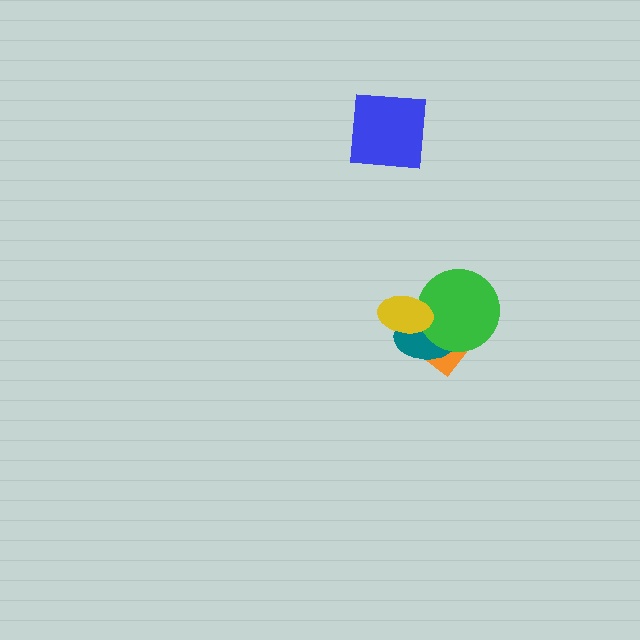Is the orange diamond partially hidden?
Yes, it is partially covered by another shape.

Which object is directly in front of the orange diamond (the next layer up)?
The teal ellipse is directly in front of the orange diamond.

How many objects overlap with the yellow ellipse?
3 objects overlap with the yellow ellipse.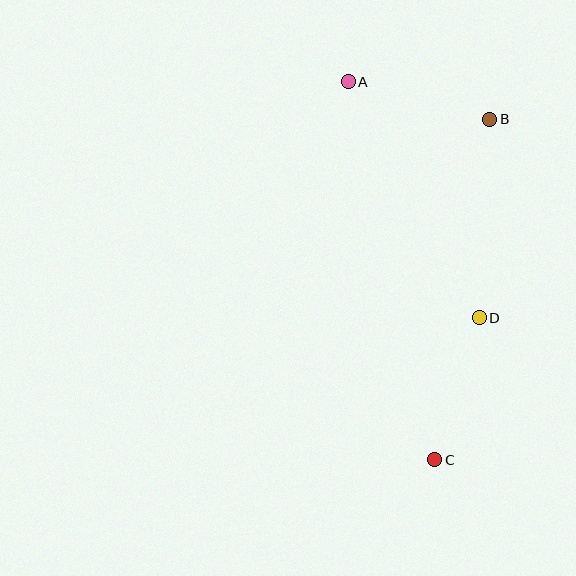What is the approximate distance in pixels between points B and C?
The distance between B and C is approximately 345 pixels.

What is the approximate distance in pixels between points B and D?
The distance between B and D is approximately 199 pixels.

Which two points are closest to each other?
Points A and B are closest to each other.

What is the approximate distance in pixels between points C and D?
The distance between C and D is approximately 149 pixels.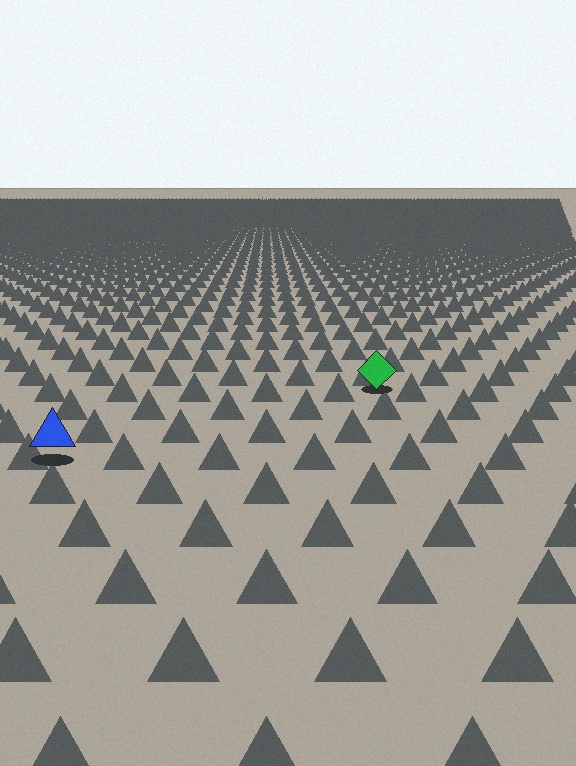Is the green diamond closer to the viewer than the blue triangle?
No. The blue triangle is closer — you can tell from the texture gradient: the ground texture is coarser near it.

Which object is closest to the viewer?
The blue triangle is closest. The texture marks near it are larger and more spread out.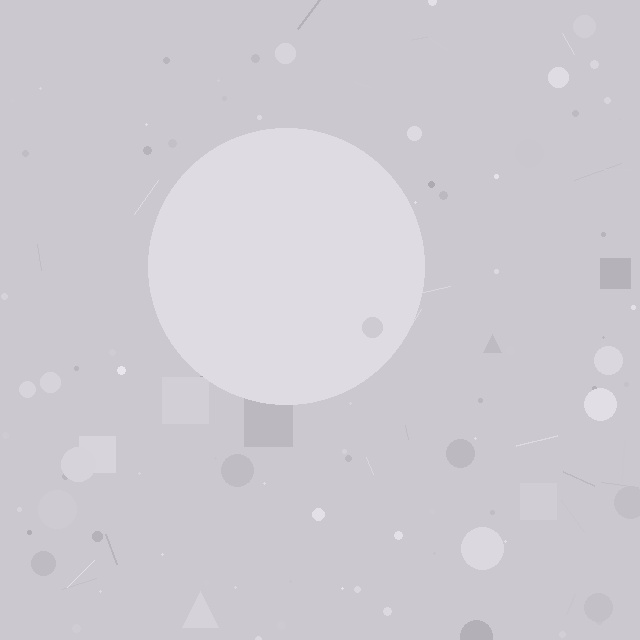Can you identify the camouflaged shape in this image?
The camouflaged shape is a circle.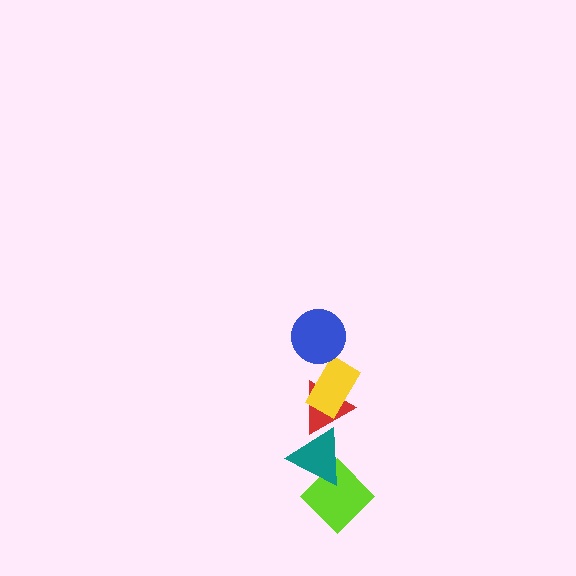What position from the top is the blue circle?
The blue circle is 1st from the top.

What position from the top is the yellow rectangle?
The yellow rectangle is 2nd from the top.